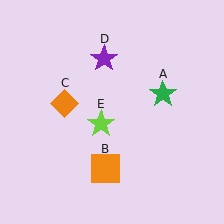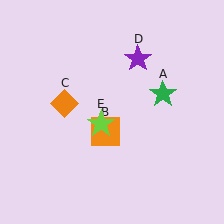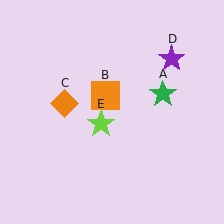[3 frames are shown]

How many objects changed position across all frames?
2 objects changed position: orange square (object B), purple star (object D).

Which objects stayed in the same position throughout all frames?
Green star (object A) and orange diamond (object C) and lime star (object E) remained stationary.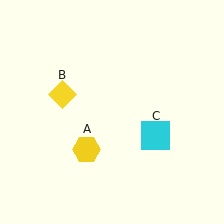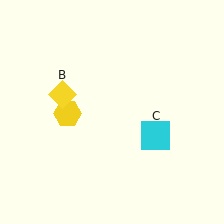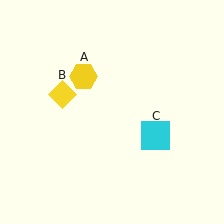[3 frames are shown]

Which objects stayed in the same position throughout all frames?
Yellow diamond (object B) and cyan square (object C) remained stationary.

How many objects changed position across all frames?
1 object changed position: yellow hexagon (object A).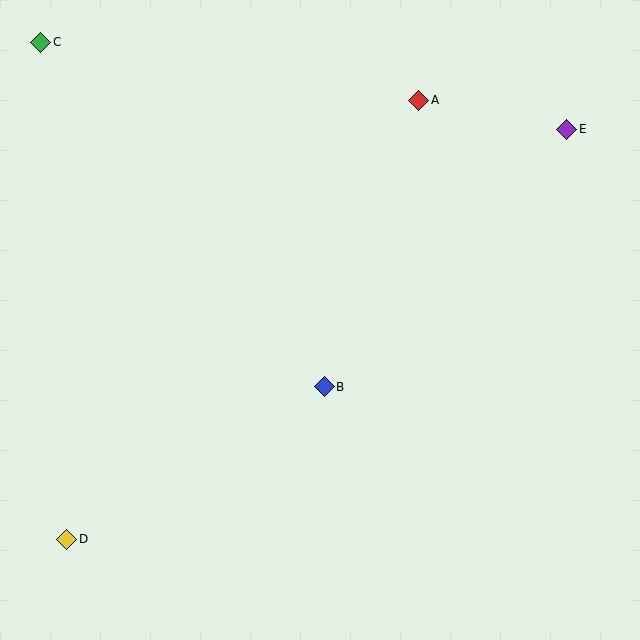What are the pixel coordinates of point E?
Point E is at (567, 129).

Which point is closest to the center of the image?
Point B at (324, 387) is closest to the center.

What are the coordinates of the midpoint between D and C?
The midpoint between D and C is at (54, 291).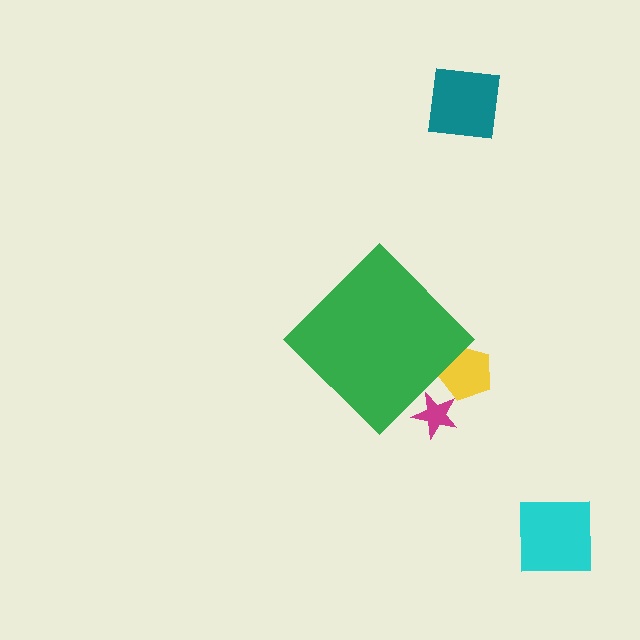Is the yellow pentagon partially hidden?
Yes, the yellow pentagon is partially hidden behind the green diamond.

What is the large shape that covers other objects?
A green diamond.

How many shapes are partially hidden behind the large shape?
2 shapes are partially hidden.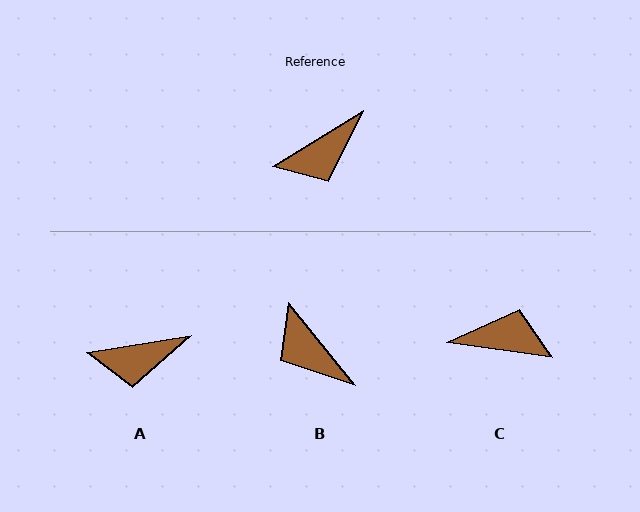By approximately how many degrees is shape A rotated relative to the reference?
Approximately 22 degrees clockwise.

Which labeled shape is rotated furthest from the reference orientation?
C, about 141 degrees away.